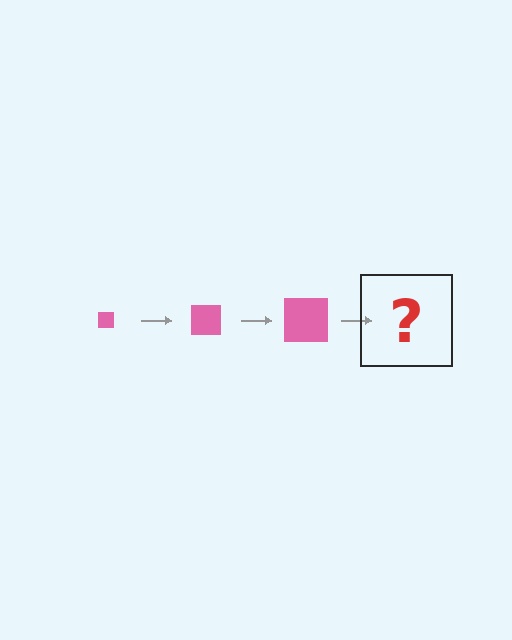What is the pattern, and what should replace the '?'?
The pattern is that the square gets progressively larger each step. The '?' should be a pink square, larger than the previous one.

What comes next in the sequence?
The next element should be a pink square, larger than the previous one.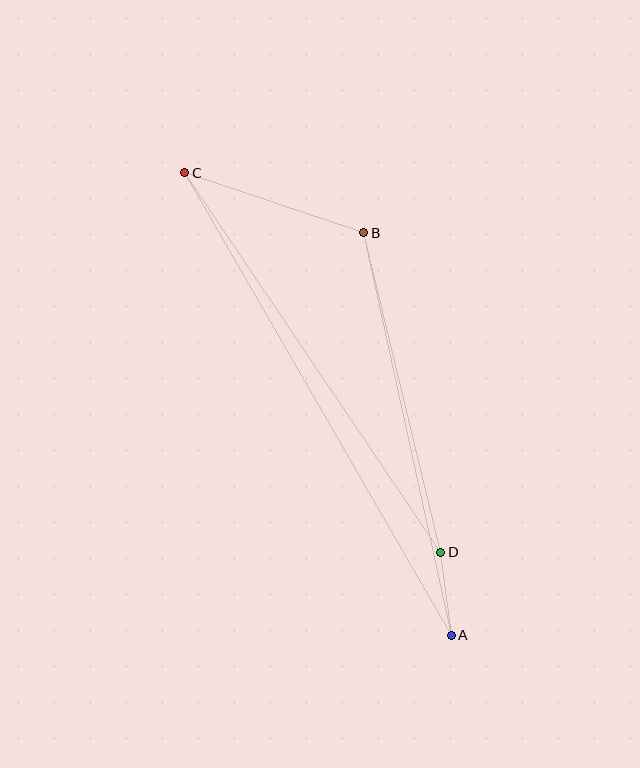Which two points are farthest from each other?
Points A and C are farthest from each other.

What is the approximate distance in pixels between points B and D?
The distance between B and D is approximately 329 pixels.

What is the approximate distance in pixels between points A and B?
The distance between A and B is approximately 412 pixels.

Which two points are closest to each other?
Points A and D are closest to each other.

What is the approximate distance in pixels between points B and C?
The distance between B and C is approximately 189 pixels.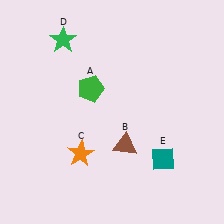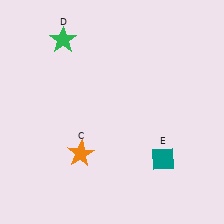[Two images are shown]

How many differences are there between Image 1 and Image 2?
There are 2 differences between the two images.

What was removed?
The green pentagon (A), the brown triangle (B) were removed in Image 2.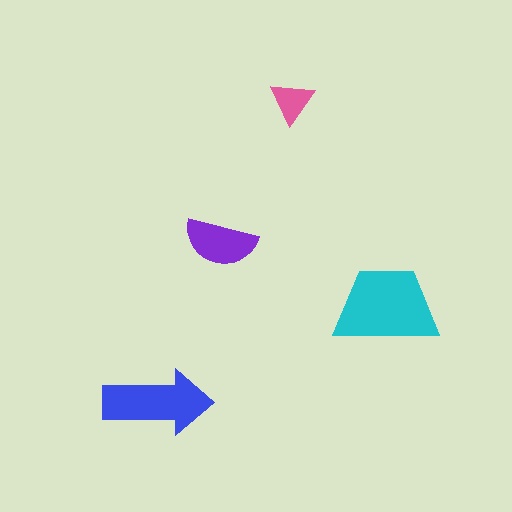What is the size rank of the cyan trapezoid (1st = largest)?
1st.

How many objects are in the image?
There are 4 objects in the image.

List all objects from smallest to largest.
The pink triangle, the purple semicircle, the blue arrow, the cyan trapezoid.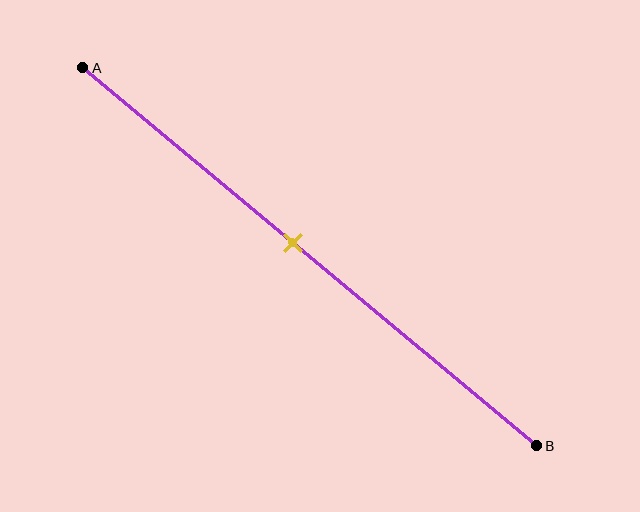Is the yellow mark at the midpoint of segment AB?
No, the mark is at about 45% from A, not at the 50% midpoint.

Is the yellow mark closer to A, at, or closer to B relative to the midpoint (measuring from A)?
The yellow mark is closer to point A than the midpoint of segment AB.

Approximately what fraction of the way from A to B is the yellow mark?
The yellow mark is approximately 45% of the way from A to B.